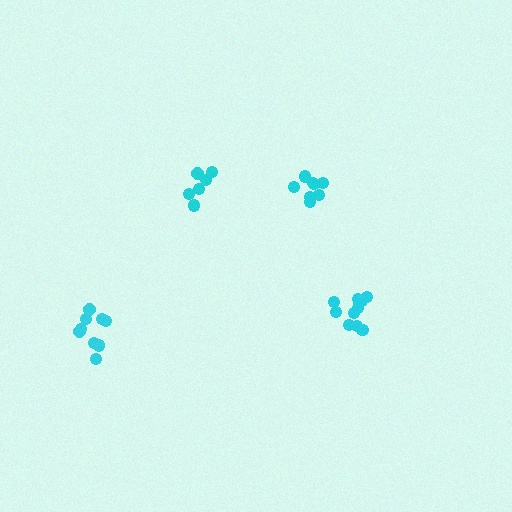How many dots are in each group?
Group 1: 6 dots, Group 2: 8 dots, Group 3: 11 dots, Group 4: 9 dots (34 total).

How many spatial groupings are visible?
There are 4 spatial groupings.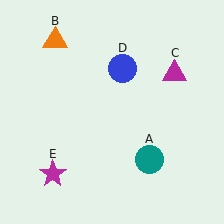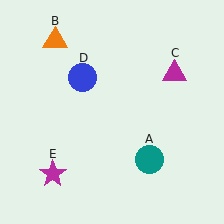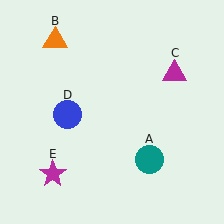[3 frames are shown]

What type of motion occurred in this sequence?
The blue circle (object D) rotated counterclockwise around the center of the scene.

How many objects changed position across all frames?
1 object changed position: blue circle (object D).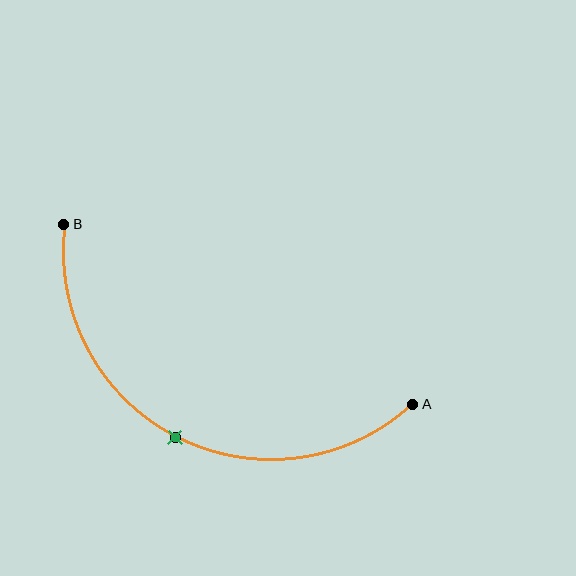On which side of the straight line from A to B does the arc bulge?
The arc bulges below the straight line connecting A and B.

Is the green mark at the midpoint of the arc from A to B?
Yes. The green mark lies on the arc at equal arc-length from both A and B — it is the arc midpoint.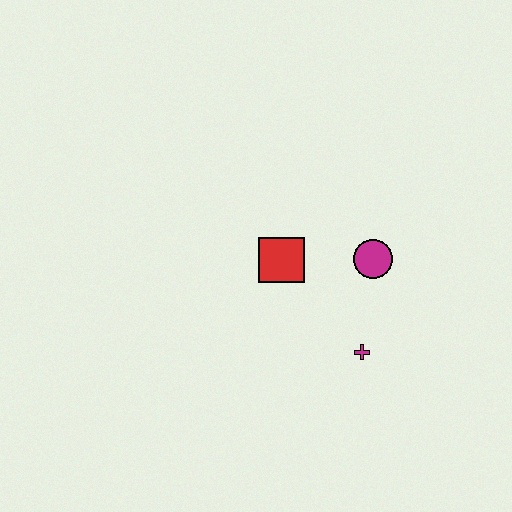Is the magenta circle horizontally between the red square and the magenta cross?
No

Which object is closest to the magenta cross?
The magenta circle is closest to the magenta cross.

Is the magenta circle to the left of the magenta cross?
No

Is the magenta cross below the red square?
Yes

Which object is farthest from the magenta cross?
The red square is farthest from the magenta cross.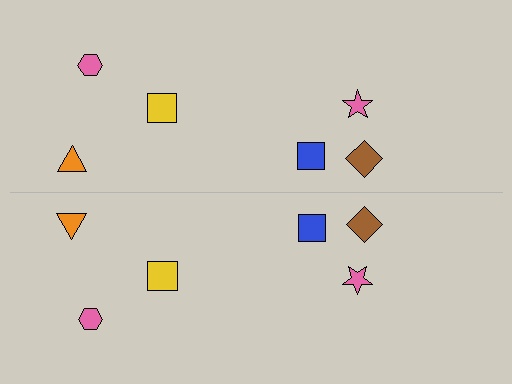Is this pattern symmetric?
Yes, this pattern has bilateral (reflection) symmetry.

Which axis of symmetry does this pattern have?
The pattern has a horizontal axis of symmetry running through the center of the image.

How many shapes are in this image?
There are 12 shapes in this image.